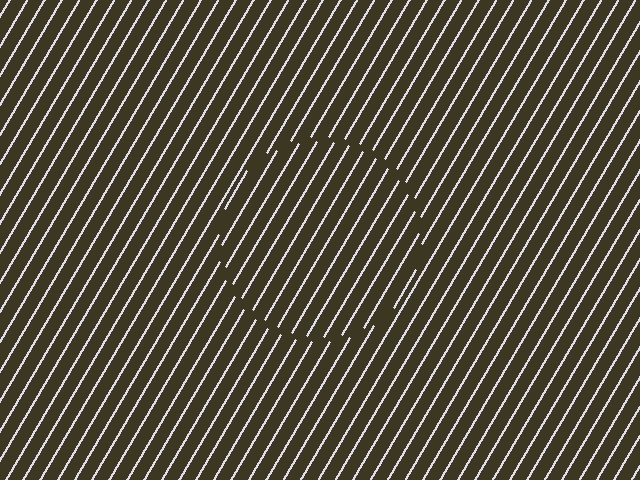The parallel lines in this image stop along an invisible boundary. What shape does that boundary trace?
An illusory circle. The interior of the shape contains the same grating, shifted by half a period — the contour is defined by the phase discontinuity where line-ends from the inner and outer gratings abut.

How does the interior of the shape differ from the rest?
The interior of the shape contains the same grating, shifted by half a period — the contour is defined by the phase discontinuity where line-ends from the inner and outer gratings abut.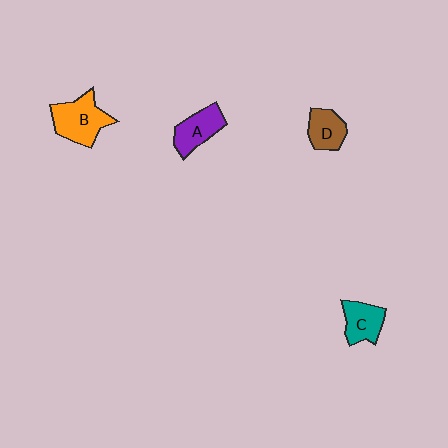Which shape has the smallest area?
Shape D (brown).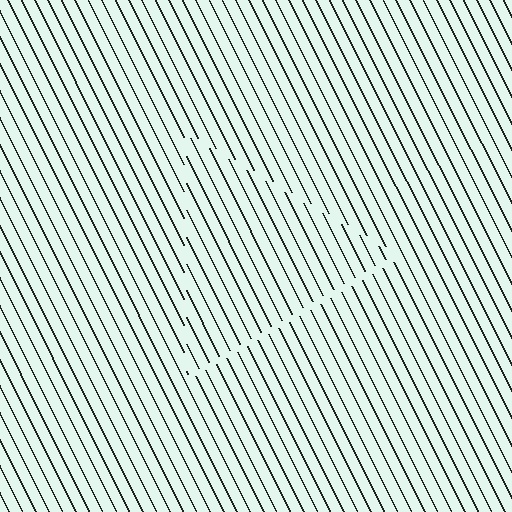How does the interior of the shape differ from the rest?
The interior of the shape contains the same grating, shifted by half a period — the contour is defined by the phase discontinuity where line-ends from the inner and outer gratings abut.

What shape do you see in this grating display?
An illusory triangle. The interior of the shape contains the same grating, shifted by half a period — the contour is defined by the phase discontinuity where line-ends from the inner and outer gratings abut.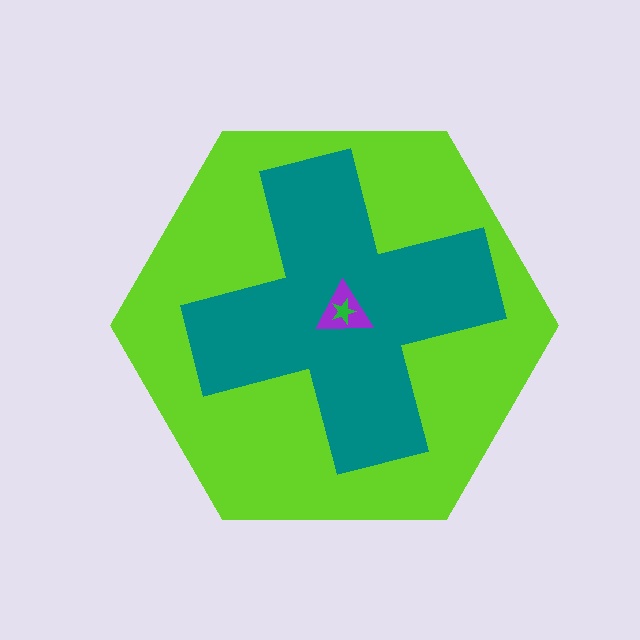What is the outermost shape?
The lime hexagon.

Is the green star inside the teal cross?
Yes.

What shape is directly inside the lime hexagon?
The teal cross.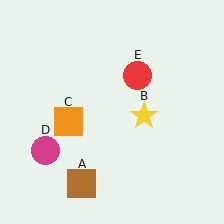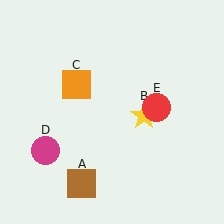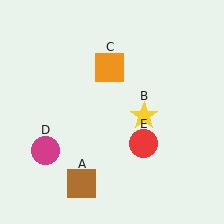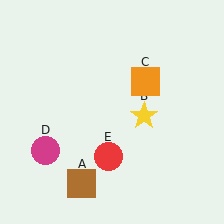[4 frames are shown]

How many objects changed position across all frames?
2 objects changed position: orange square (object C), red circle (object E).